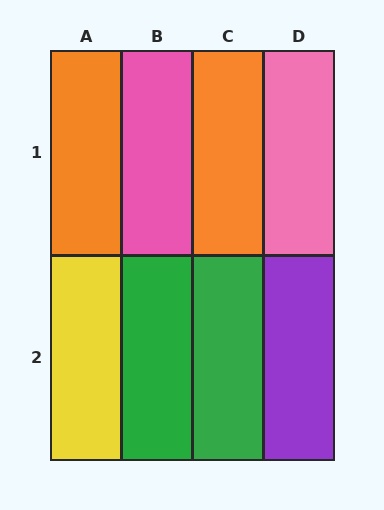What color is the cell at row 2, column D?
Purple.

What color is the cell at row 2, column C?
Green.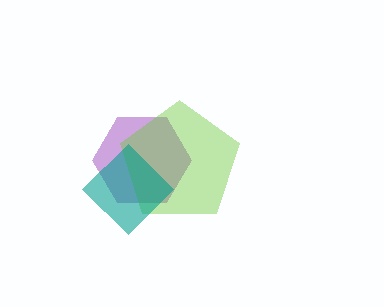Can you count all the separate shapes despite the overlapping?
Yes, there are 3 separate shapes.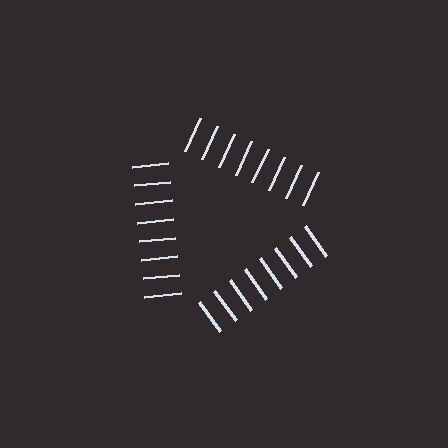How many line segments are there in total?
24 — 8 along each of the 3 edges.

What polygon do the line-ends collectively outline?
An illusory triangle — the line segments terminate on its edges but no continuous stroke is drawn.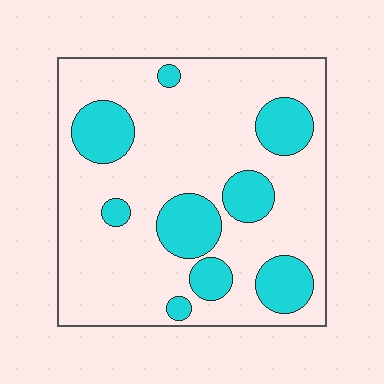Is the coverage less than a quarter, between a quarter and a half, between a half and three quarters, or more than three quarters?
Less than a quarter.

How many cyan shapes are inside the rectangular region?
9.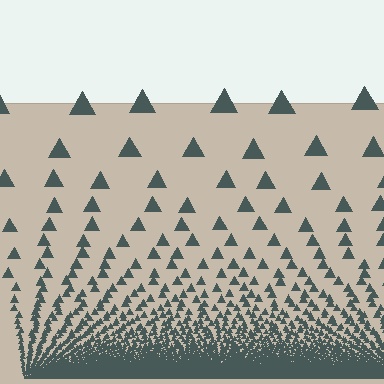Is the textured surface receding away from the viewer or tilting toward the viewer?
The surface appears to tilt toward the viewer. Texture elements get larger and sparser toward the top.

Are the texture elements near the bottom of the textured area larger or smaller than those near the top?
Smaller. The gradient is inverted — elements near the bottom are smaller and denser.